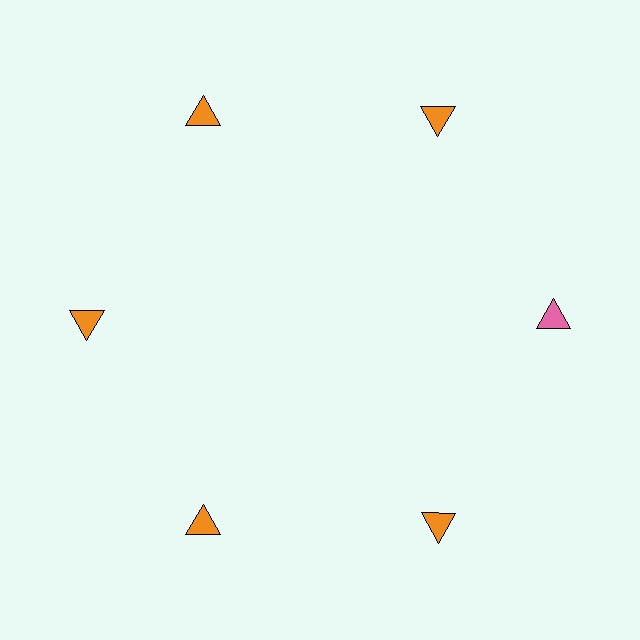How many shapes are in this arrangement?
There are 6 shapes arranged in a ring pattern.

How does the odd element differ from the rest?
It has a different color: pink instead of orange.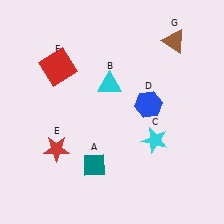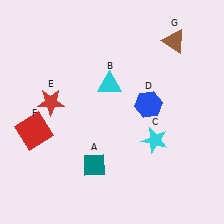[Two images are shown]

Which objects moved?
The objects that moved are: the red star (E), the red square (F).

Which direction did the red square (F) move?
The red square (F) moved down.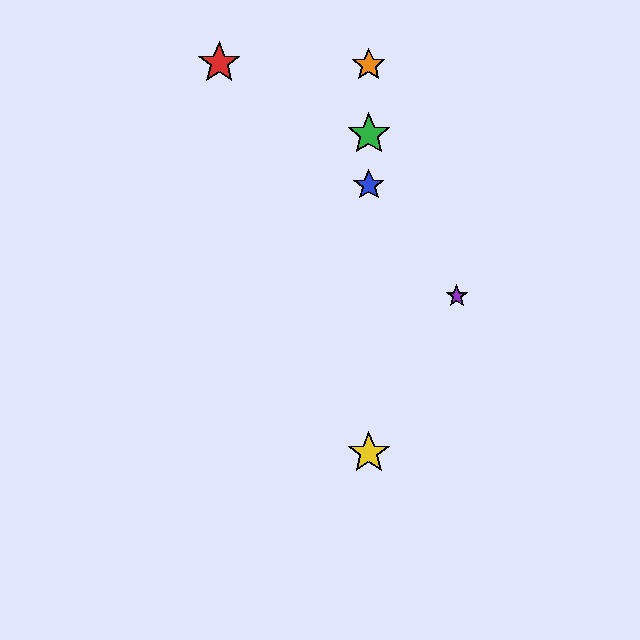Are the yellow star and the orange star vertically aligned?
Yes, both are at x≈369.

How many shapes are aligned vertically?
4 shapes (the blue star, the green star, the yellow star, the orange star) are aligned vertically.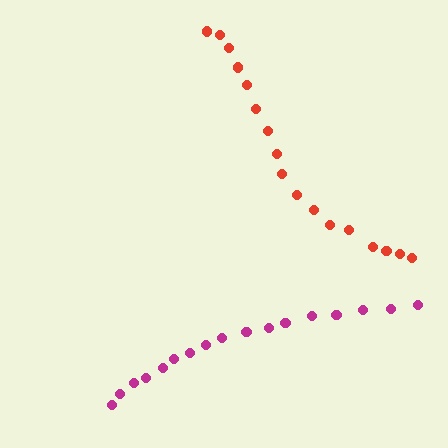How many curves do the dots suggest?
There are 2 distinct paths.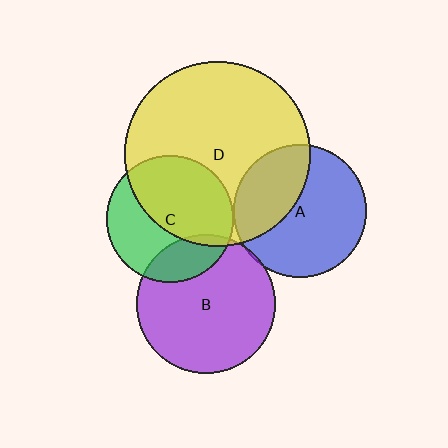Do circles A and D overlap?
Yes.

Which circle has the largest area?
Circle D (yellow).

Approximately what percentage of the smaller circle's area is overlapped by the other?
Approximately 35%.